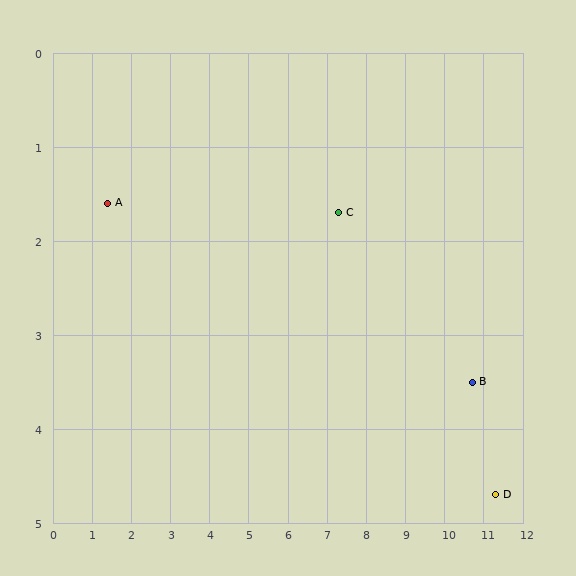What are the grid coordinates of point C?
Point C is at approximately (7.3, 1.7).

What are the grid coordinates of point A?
Point A is at approximately (1.4, 1.6).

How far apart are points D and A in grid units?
Points D and A are about 10.4 grid units apart.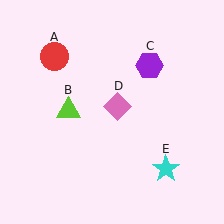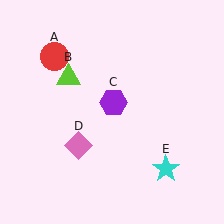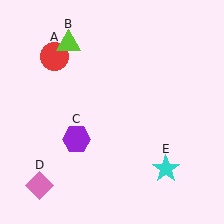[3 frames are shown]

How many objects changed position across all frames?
3 objects changed position: lime triangle (object B), purple hexagon (object C), pink diamond (object D).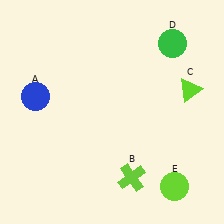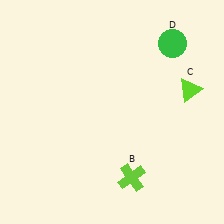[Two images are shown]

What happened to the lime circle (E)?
The lime circle (E) was removed in Image 2. It was in the bottom-right area of Image 1.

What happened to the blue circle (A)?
The blue circle (A) was removed in Image 2. It was in the top-left area of Image 1.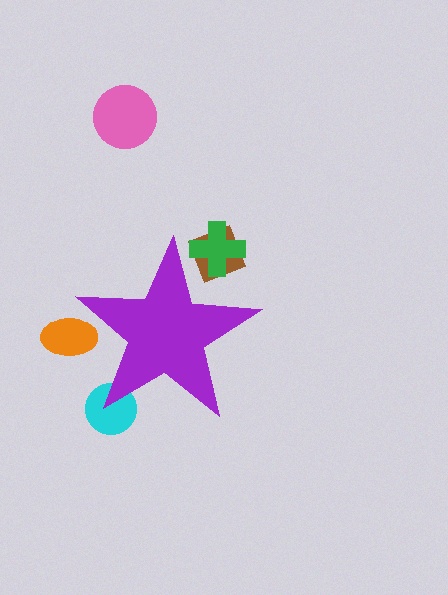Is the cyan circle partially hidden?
Yes, the cyan circle is partially hidden behind the purple star.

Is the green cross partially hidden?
Yes, the green cross is partially hidden behind the purple star.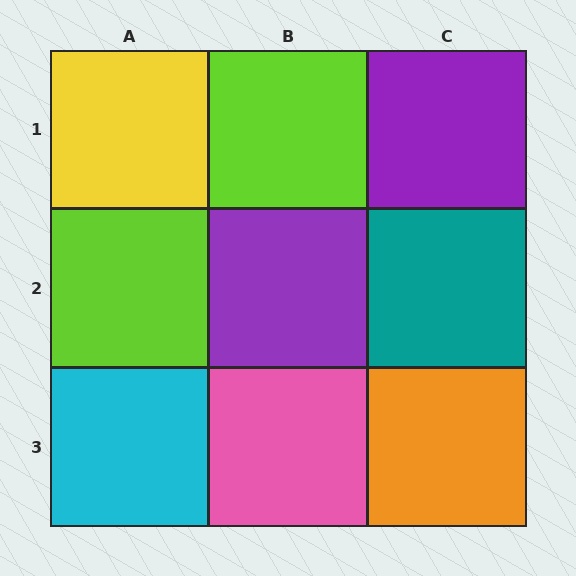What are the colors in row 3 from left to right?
Cyan, pink, orange.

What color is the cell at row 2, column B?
Purple.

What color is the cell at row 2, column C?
Teal.